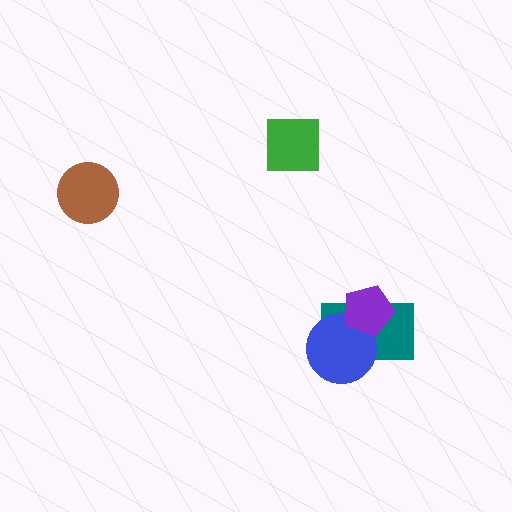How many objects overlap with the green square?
0 objects overlap with the green square.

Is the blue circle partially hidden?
Yes, it is partially covered by another shape.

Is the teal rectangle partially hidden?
Yes, it is partially covered by another shape.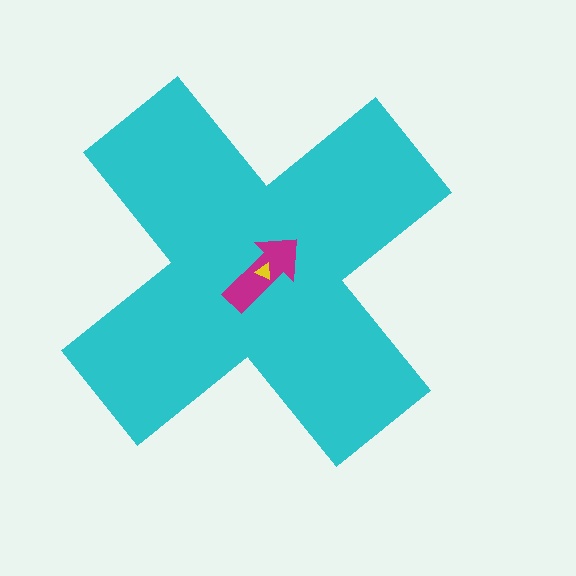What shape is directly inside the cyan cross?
The magenta arrow.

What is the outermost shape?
The cyan cross.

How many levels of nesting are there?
3.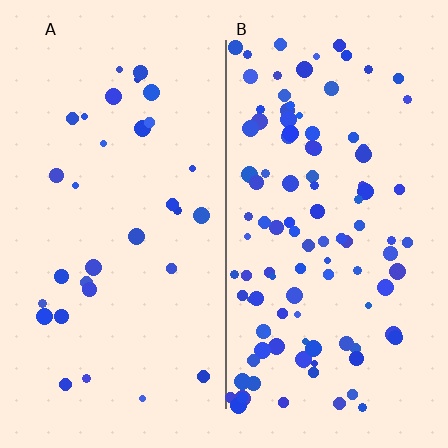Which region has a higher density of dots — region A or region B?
B (the right).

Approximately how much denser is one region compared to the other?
Approximately 3.4× — region B over region A.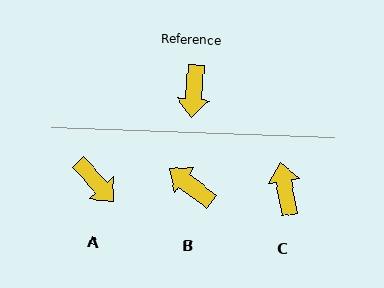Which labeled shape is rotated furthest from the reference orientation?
C, about 164 degrees away.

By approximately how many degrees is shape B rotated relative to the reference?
Approximately 122 degrees clockwise.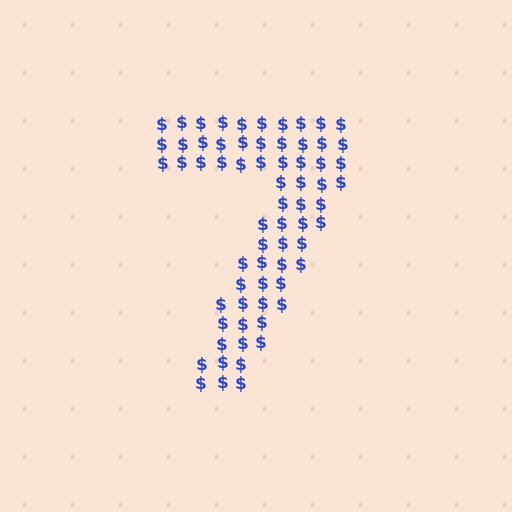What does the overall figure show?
The overall figure shows the digit 7.